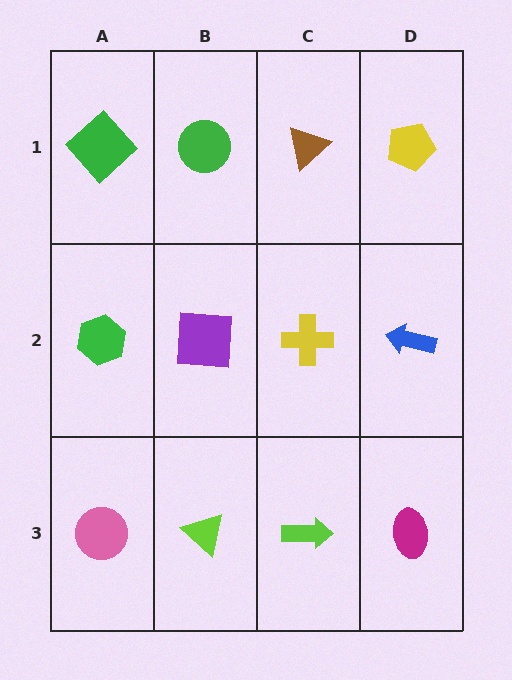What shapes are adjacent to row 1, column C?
A yellow cross (row 2, column C), a green circle (row 1, column B), a yellow pentagon (row 1, column D).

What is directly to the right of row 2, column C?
A blue arrow.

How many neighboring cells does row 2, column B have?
4.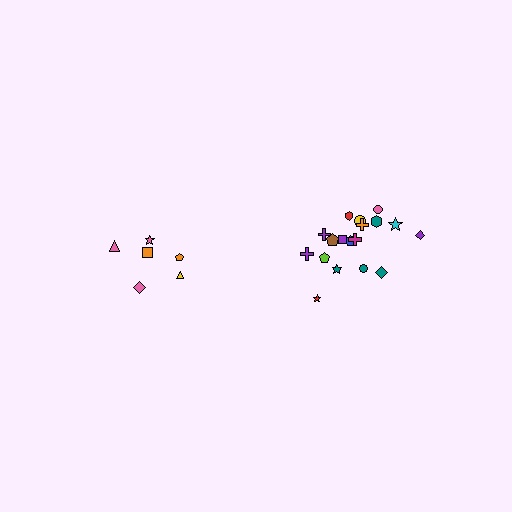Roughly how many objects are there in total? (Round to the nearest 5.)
Roughly 25 objects in total.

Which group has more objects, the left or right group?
The right group.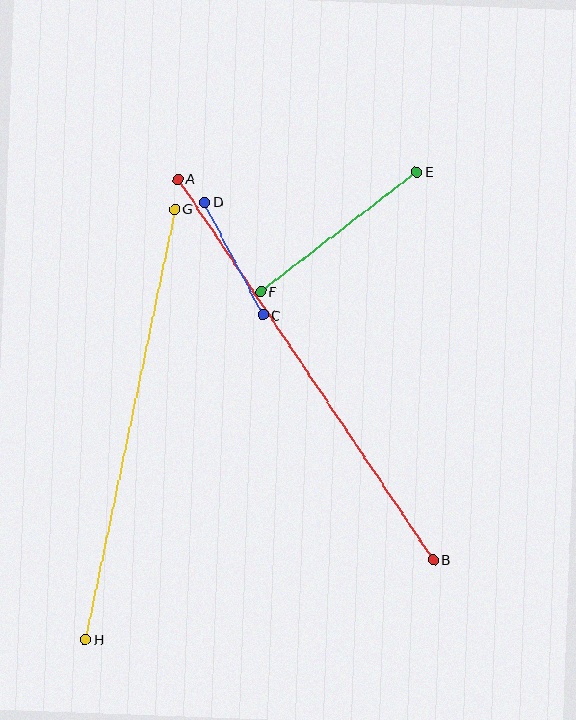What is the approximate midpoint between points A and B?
The midpoint is at approximately (305, 370) pixels.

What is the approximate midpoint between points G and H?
The midpoint is at approximately (130, 424) pixels.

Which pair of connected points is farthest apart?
Points A and B are farthest apart.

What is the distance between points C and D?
The distance is approximately 127 pixels.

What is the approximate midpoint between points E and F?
The midpoint is at approximately (339, 232) pixels.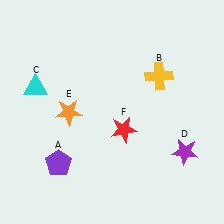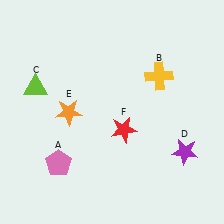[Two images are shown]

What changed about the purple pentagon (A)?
In Image 1, A is purple. In Image 2, it changed to pink.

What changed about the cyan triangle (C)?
In Image 1, C is cyan. In Image 2, it changed to lime.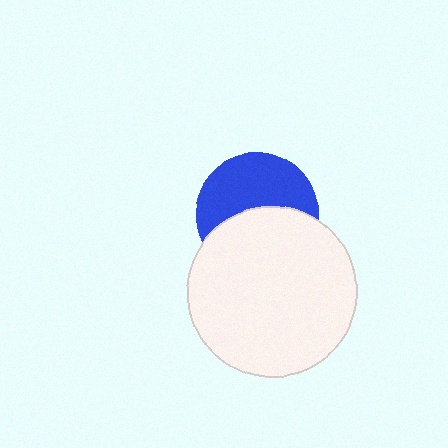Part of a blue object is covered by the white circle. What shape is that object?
It is a circle.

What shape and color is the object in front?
The object in front is a white circle.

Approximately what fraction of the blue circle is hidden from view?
Roughly 48% of the blue circle is hidden behind the white circle.